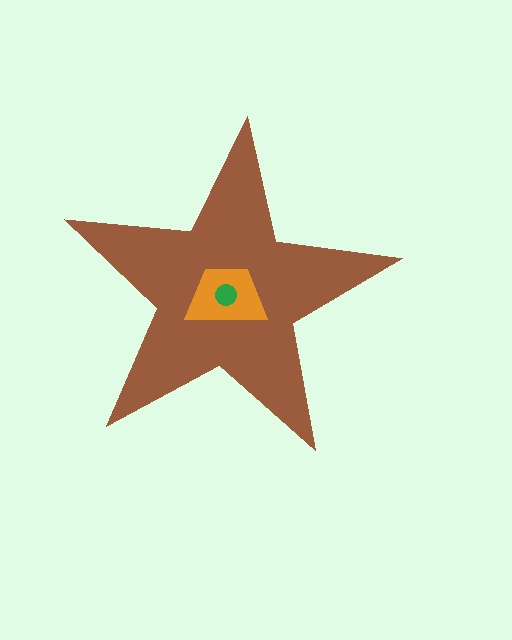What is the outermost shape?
The brown star.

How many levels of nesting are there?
3.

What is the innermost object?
The green circle.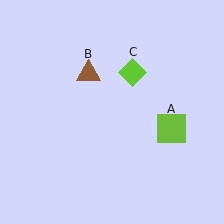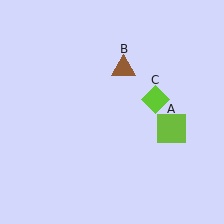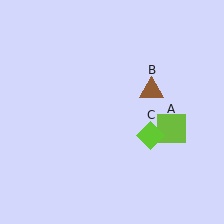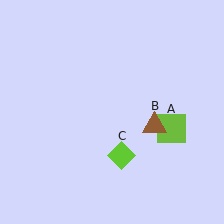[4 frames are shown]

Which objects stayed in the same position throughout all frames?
Lime square (object A) remained stationary.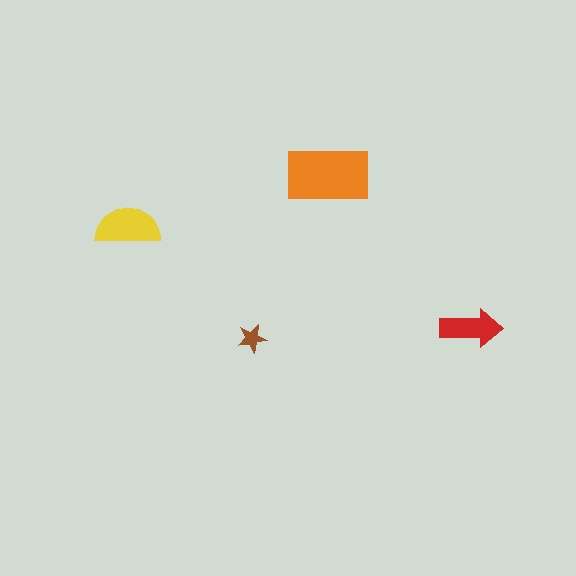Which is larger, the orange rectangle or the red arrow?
The orange rectangle.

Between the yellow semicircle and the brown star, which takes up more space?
The yellow semicircle.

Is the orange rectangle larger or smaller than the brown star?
Larger.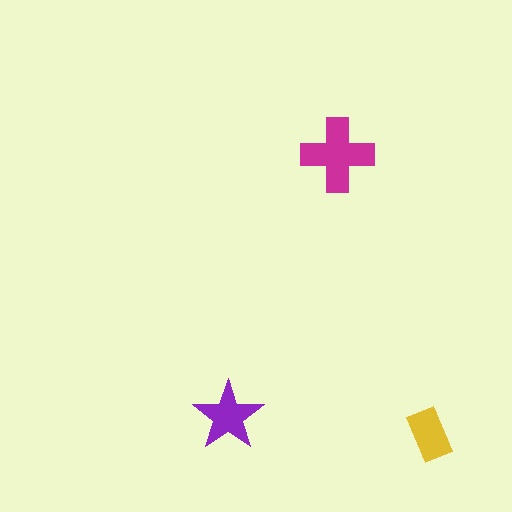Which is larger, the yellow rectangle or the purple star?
The purple star.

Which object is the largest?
The magenta cross.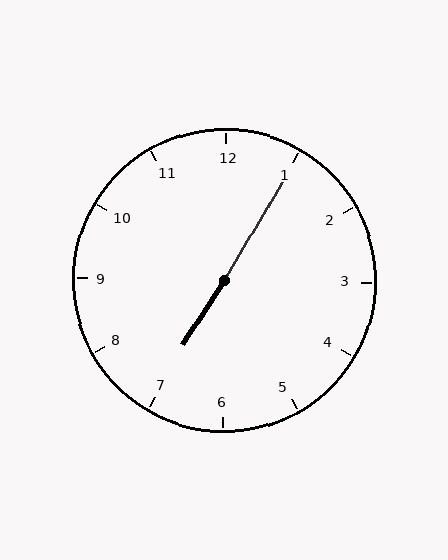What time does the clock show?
7:05.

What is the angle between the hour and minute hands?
Approximately 178 degrees.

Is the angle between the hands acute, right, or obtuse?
It is obtuse.